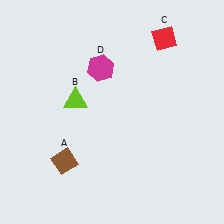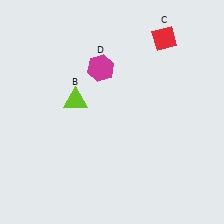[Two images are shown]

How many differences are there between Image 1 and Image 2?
There is 1 difference between the two images.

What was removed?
The brown diamond (A) was removed in Image 2.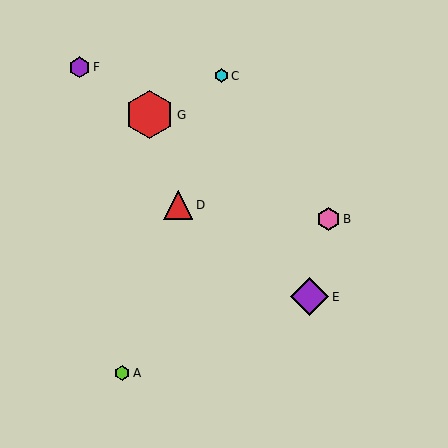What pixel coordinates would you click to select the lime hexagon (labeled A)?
Click at (122, 373) to select the lime hexagon A.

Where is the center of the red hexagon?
The center of the red hexagon is at (150, 115).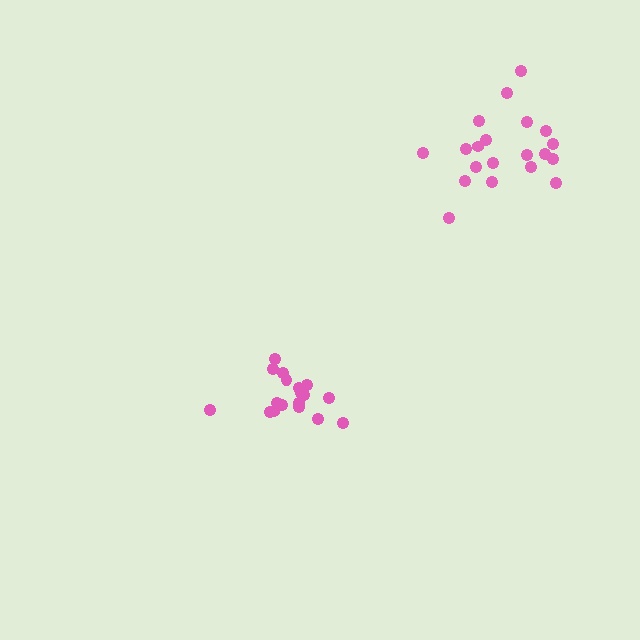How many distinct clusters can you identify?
There are 2 distinct clusters.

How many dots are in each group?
Group 1: 18 dots, Group 2: 20 dots (38 total).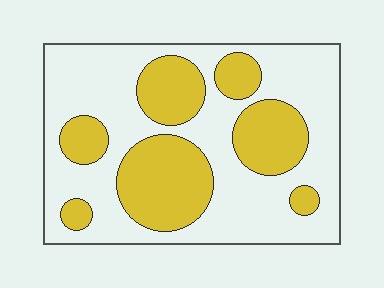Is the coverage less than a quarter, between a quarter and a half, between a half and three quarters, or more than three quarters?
Between a quarter and a half.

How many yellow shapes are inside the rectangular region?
7.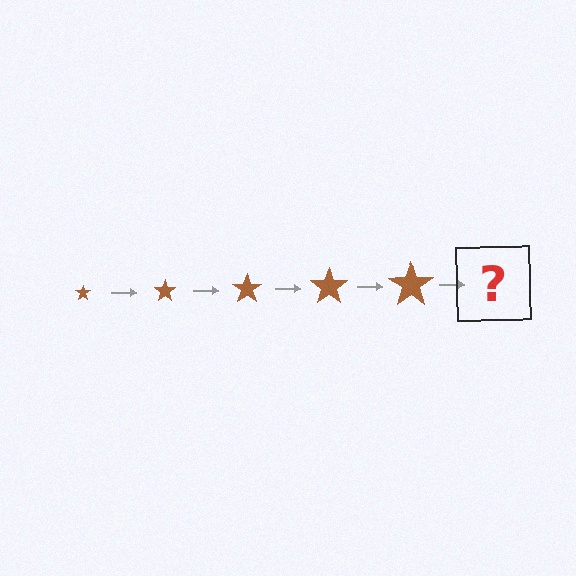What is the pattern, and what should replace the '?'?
The pattern is that the star gets progressively larger each step. The '?' should be a brown star, larger than the previous one.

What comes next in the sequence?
The next element should be a brown star, larger than the previous one.